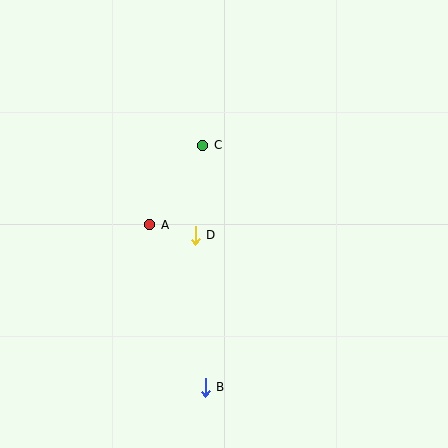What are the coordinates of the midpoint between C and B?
The midpoint between C and B is at (204, 266).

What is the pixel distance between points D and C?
The distance between D and C is 90 pixels.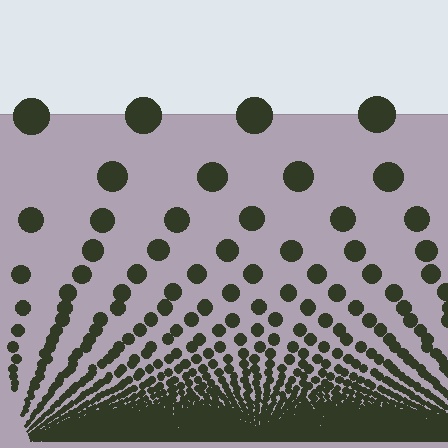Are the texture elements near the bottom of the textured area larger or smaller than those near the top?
Smaller. The gradient is inverted — elements near the bottom are smaller and denser.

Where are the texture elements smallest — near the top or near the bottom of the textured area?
Near the bottom.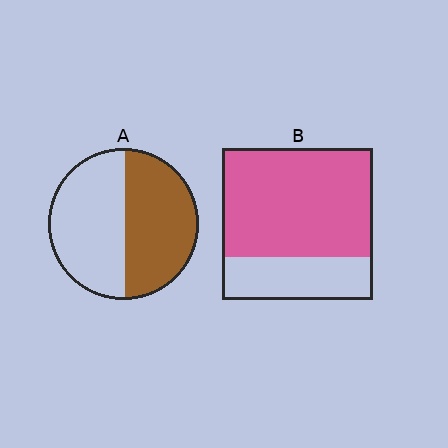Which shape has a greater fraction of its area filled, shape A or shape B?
Shape B.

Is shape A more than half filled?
Roughly half.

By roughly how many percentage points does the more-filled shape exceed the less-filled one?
By roughly 25 percentage points (B over A).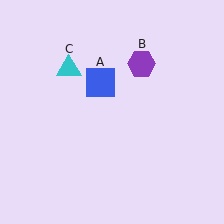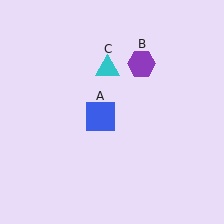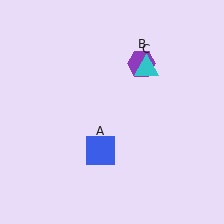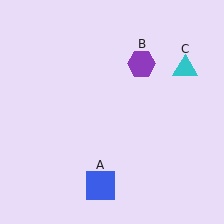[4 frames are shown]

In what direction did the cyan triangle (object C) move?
The cyan triangle (object C) moved right.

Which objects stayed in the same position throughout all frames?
Purple hexagon (object B) remained stationary.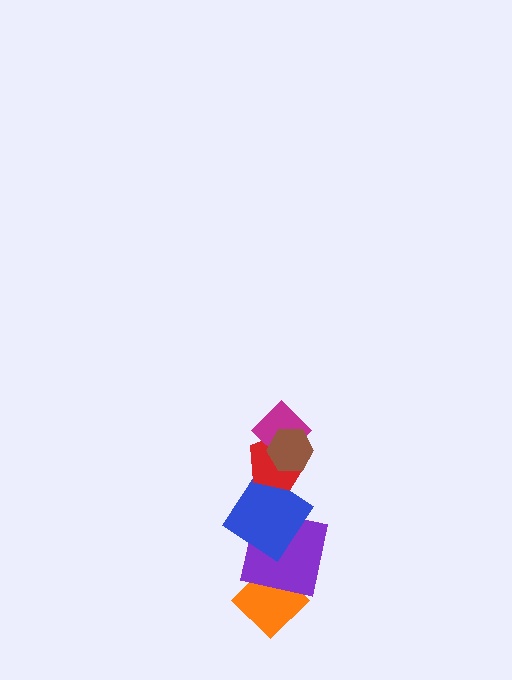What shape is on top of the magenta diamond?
The brown hexagon is on top of the magenta diamond.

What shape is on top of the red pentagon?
The magenta diamond is on top of the red pentagon.